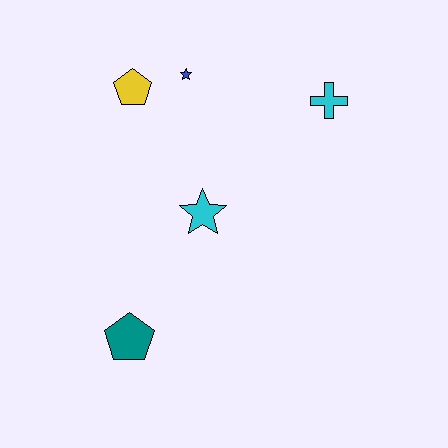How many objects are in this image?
There are 5 objects.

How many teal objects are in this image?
There is 1 teal object.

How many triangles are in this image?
There are no triangles.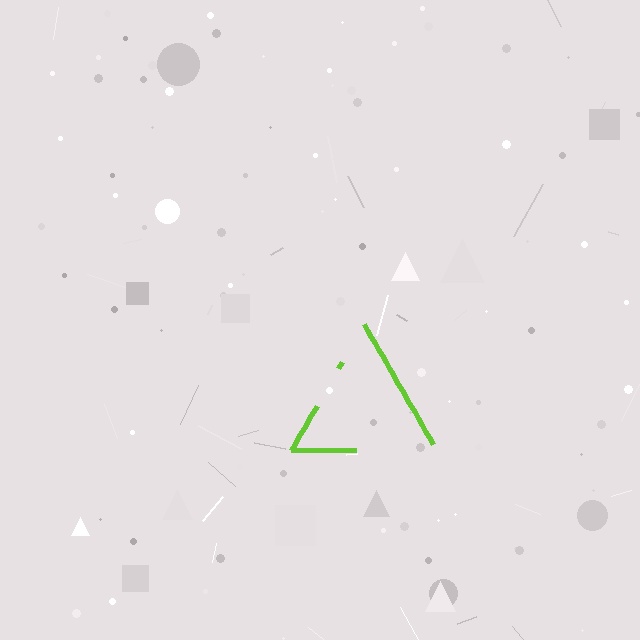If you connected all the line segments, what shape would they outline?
They would outline a triangle.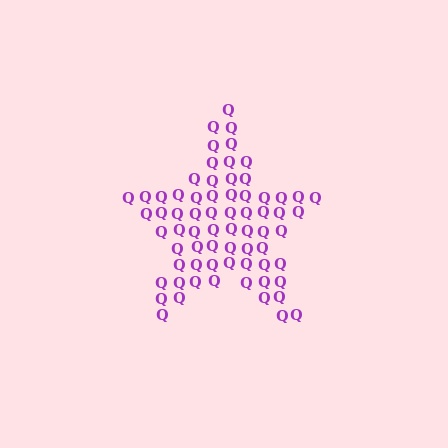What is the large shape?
The large shape is a star.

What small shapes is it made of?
It is made of small letter Q's.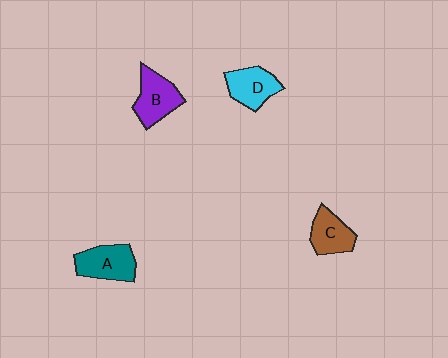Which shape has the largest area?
Shape B (purple).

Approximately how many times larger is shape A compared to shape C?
Approximately 1.2 times.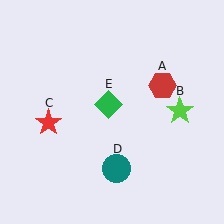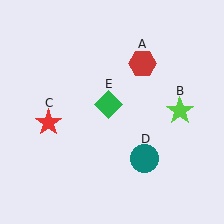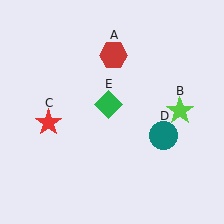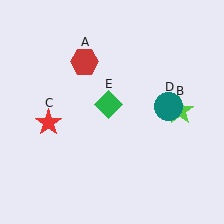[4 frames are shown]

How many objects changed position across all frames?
2 objects changed position: red hexagon (object A), teal circle (object D).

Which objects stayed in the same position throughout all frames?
Lime star (object B) and red star (object C) and green diamond (object E) remained stationary.